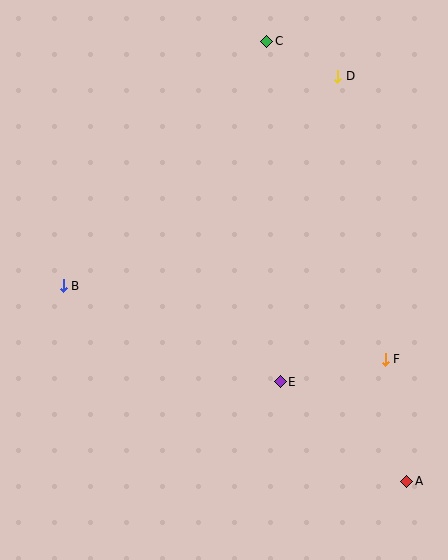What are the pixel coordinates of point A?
Point A is at (407, 481).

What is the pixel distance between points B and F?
The distance between B and F is 331 pixels.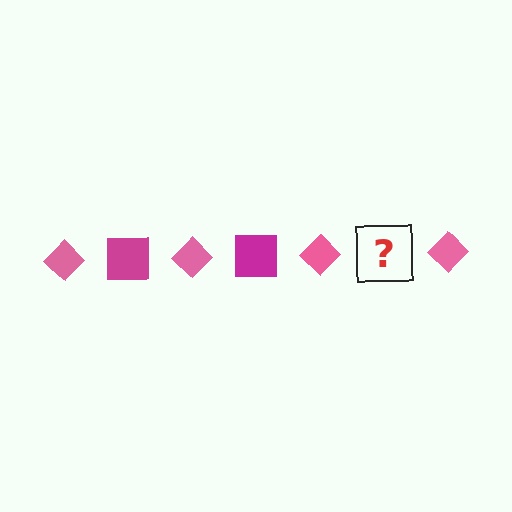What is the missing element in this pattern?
The missing element is a magenta square.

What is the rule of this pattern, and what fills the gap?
The rule is that the pattern alternates between pink diamond and magenta square. The gap should be filled with a magenta square.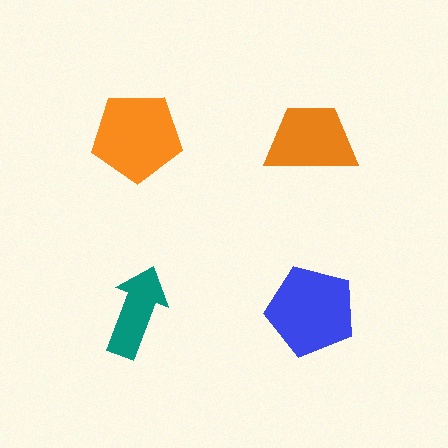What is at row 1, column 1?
An orange pentagon.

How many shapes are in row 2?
2 shapes.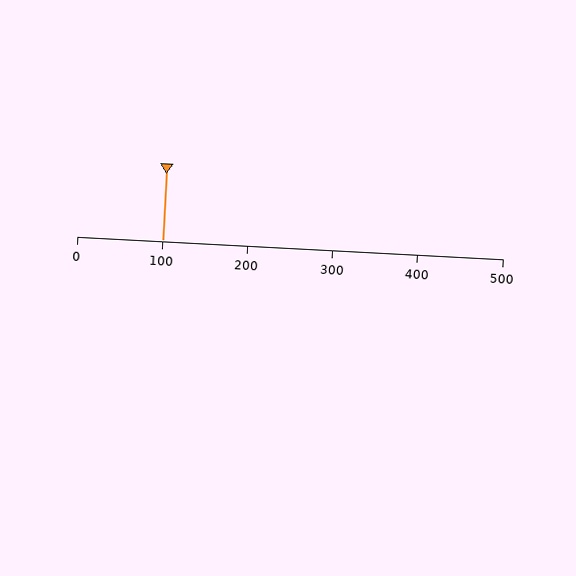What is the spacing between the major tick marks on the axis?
The major ticks are spaced 100 apart.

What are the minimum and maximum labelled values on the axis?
The axis runs from 0 to 500.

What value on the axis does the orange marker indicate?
The marker indicates approximately 100.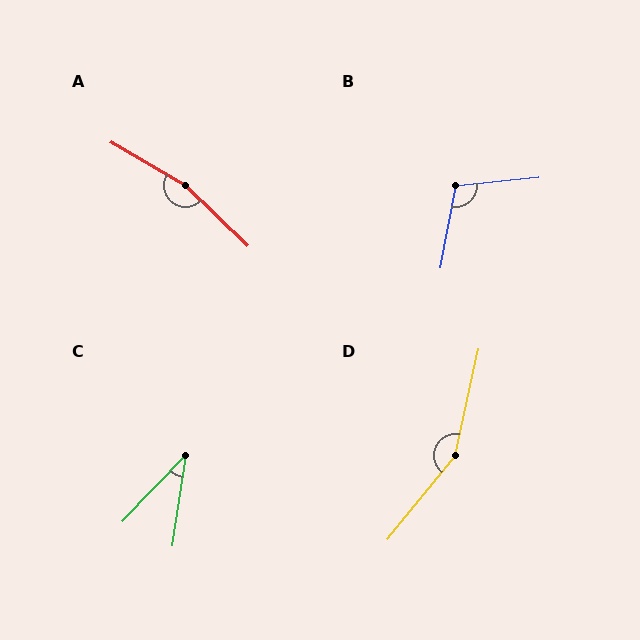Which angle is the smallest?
C, at approximately 35 degrees.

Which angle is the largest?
A, at approximately 166 degrees.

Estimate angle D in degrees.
Approximately 153 degrees.